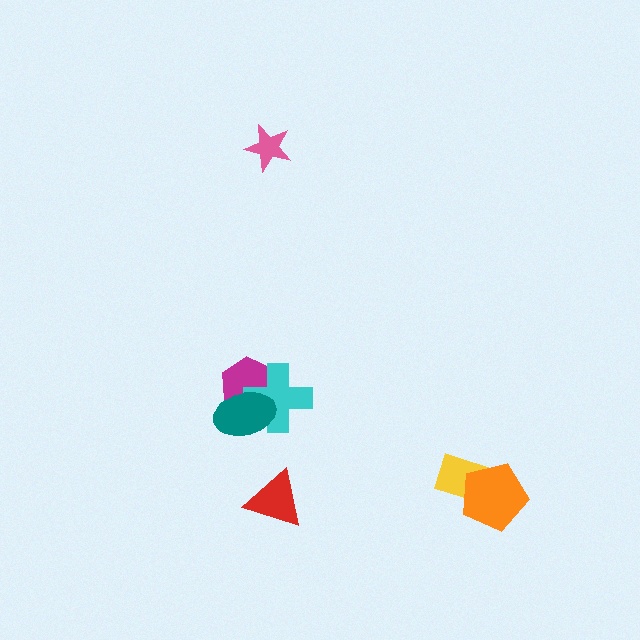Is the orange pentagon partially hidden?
No, no other shape covers it.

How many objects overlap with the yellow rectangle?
1 object overlaps with the yellow rectangle.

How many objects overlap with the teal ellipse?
2 objects overlap with the teal ellipse.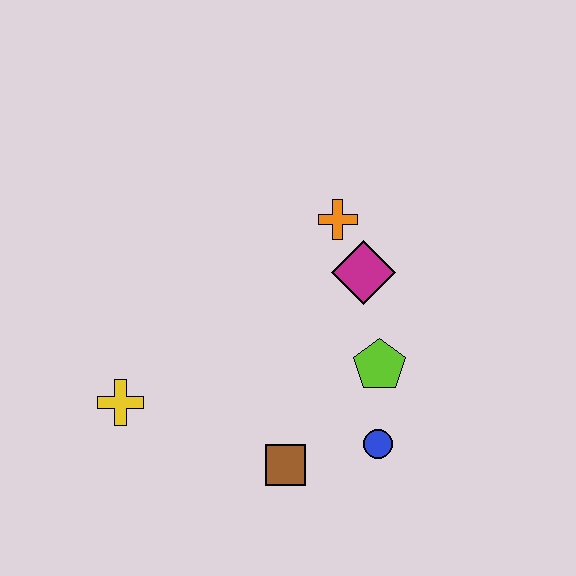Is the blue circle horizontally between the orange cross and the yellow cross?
No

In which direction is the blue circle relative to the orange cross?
The blue circle is below the orange cross.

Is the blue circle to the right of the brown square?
Yes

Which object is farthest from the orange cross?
The yellow cross is farthest from the orange cross.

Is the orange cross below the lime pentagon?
No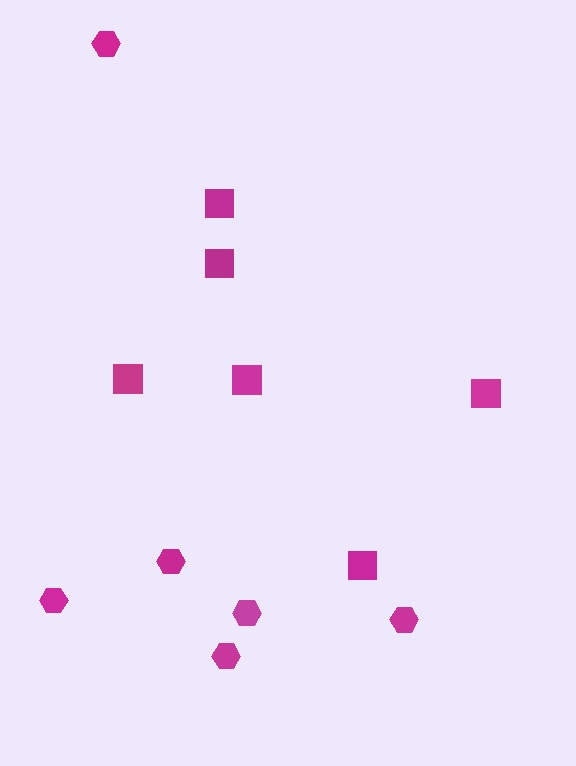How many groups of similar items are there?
There are 2 groups: one group of hexagons (6) and one group of squares (6).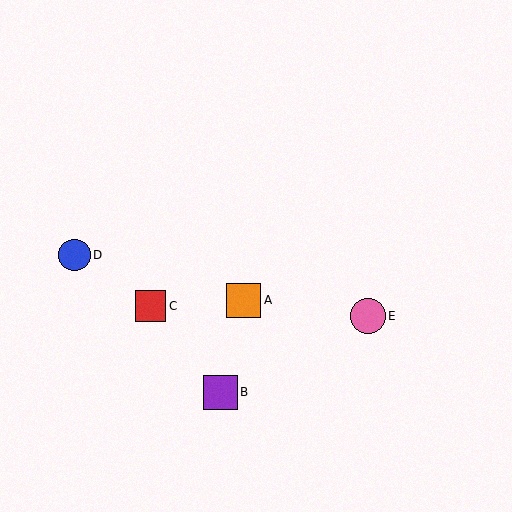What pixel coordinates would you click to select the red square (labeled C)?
Click at (150, 306) to select the red square C.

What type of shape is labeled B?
Shape B is a purple square.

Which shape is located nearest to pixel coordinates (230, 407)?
The purple square (labeled B) at (220, 392) is nearest to that location.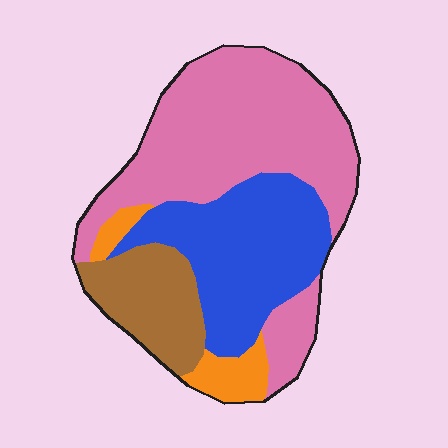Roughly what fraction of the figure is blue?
Blue takes up about one third (1/3) of the figure.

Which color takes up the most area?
Pink, at roughly 50%.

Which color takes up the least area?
Orange, at roughly 5%.